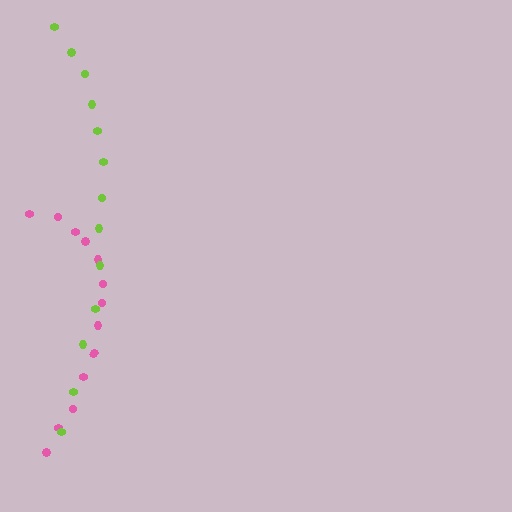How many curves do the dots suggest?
There are 2 distinct paths.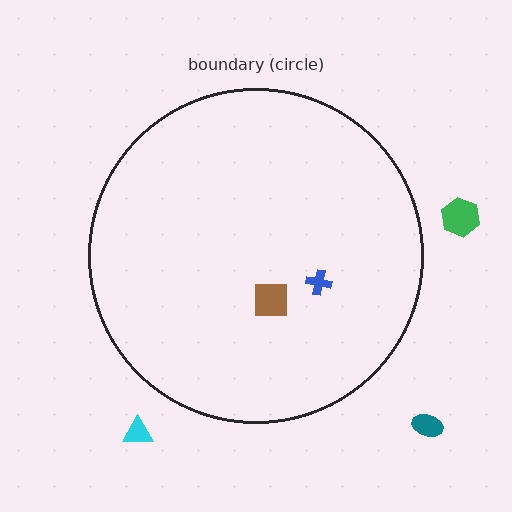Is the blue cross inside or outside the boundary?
Inside.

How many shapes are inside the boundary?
2 inside, 3 outside.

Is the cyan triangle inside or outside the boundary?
Outside.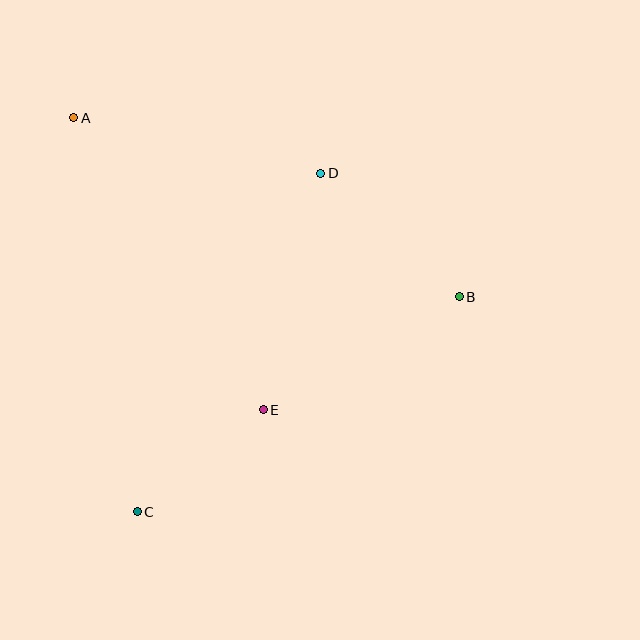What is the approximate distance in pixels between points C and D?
The distance between C and D is approximately 385 pixels.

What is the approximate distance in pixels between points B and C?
The distance between B and C is approximately 387 pixels.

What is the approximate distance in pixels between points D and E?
The distance between D and E is approximately 243 pixels.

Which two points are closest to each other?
Points C and E are closest to each other.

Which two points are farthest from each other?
Points A and B are farthest from each other.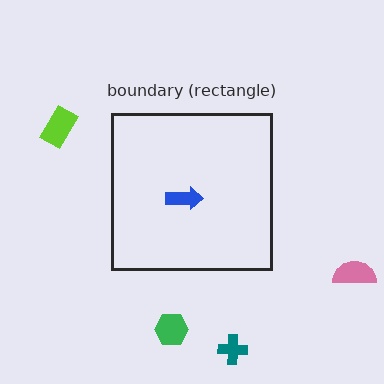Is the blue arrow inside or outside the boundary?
Inside.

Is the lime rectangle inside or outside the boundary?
Outside.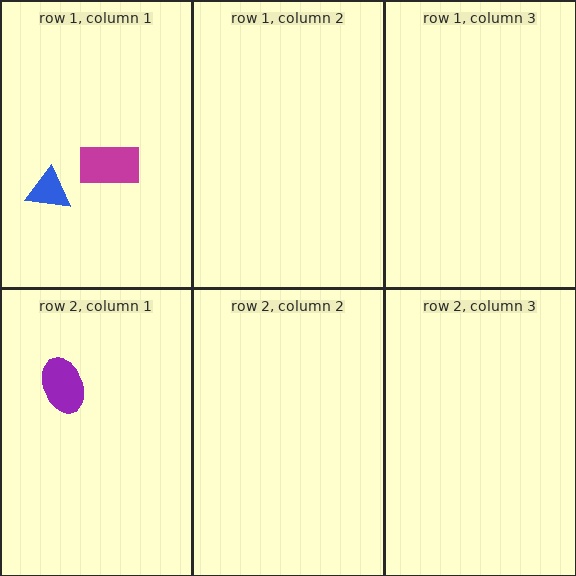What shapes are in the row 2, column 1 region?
The purple ellipse.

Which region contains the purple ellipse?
The row 2, column 1 region.